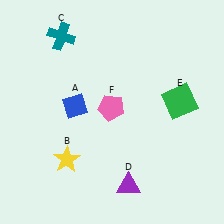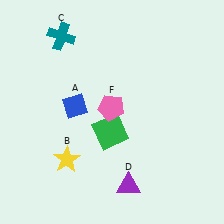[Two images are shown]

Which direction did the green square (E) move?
The green square (E) moved left.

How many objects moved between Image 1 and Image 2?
1 object moved between the two images.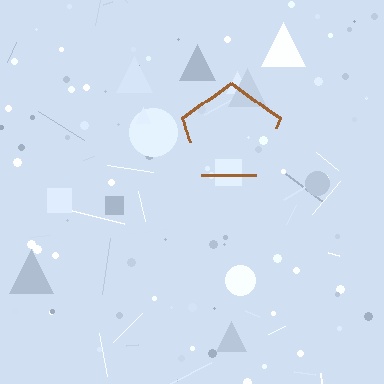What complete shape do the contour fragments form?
The contour fragments form a pentagon.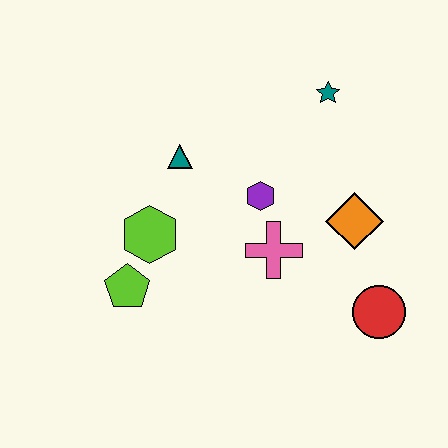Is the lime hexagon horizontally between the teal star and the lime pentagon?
Yes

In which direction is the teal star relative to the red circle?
The teal star is above the red circle.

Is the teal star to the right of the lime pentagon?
Yes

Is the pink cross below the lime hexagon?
Yes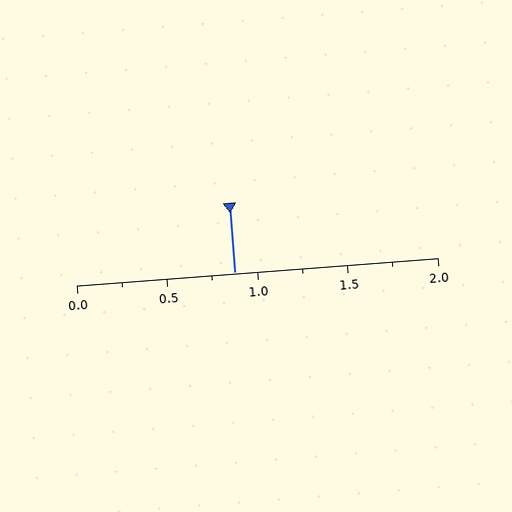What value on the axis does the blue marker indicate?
The marker indicates approximately 0.88.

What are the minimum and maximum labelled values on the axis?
The axis runs from 0.0 to 2.0.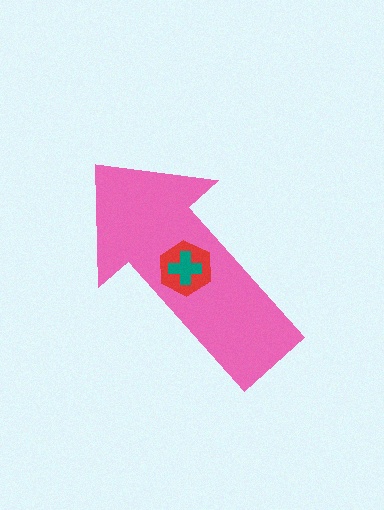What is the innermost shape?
The teal cross.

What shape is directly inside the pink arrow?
The red hexagon.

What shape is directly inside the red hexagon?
The teal cross.